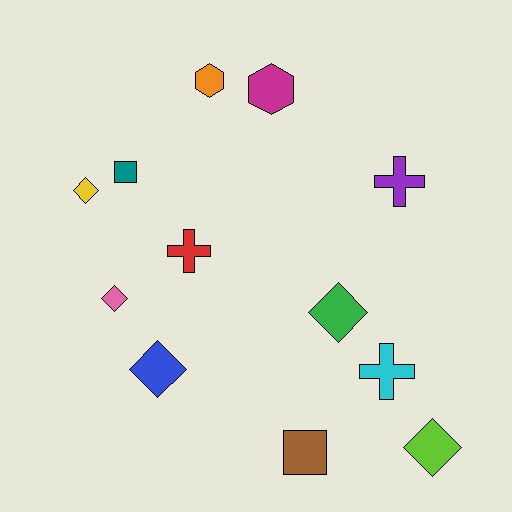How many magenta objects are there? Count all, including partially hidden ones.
There is 1 magenta object.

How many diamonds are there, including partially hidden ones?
There are 5 diamonds.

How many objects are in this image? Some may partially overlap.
There are 12 objects.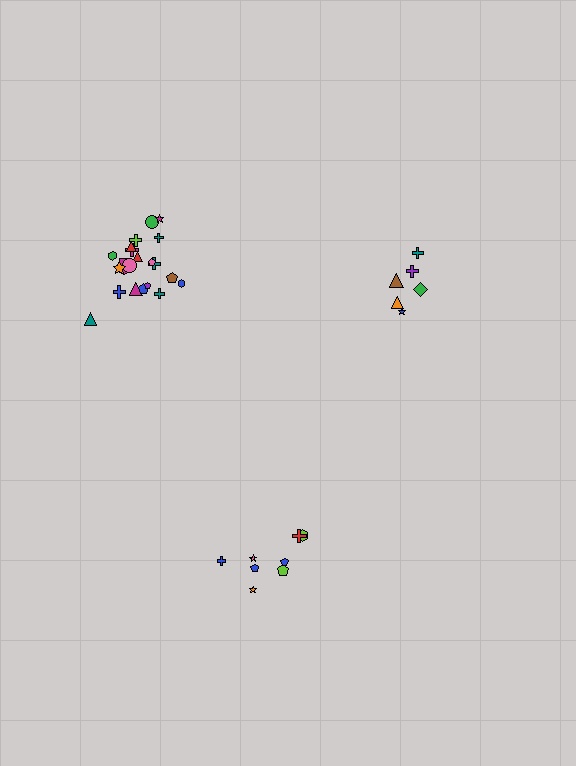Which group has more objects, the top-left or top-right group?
The top-left group.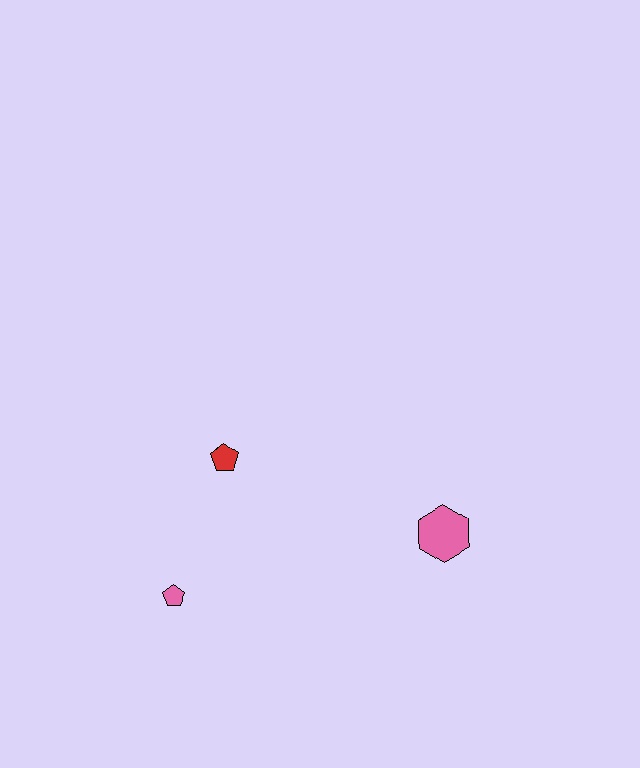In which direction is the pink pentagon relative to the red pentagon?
The pink pentagon is below the red pentagon.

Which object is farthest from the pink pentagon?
The pink hexagon is farthest from the pink pentagon.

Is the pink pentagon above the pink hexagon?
No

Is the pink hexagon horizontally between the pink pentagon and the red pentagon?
No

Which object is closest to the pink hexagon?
The red pentagon is closest to the pink hexagon.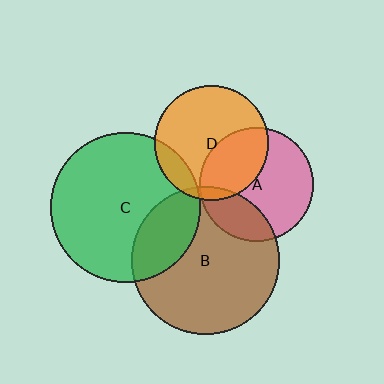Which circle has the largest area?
Circle C (green).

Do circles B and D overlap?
Yes.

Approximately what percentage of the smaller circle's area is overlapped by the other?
Approximately 5%.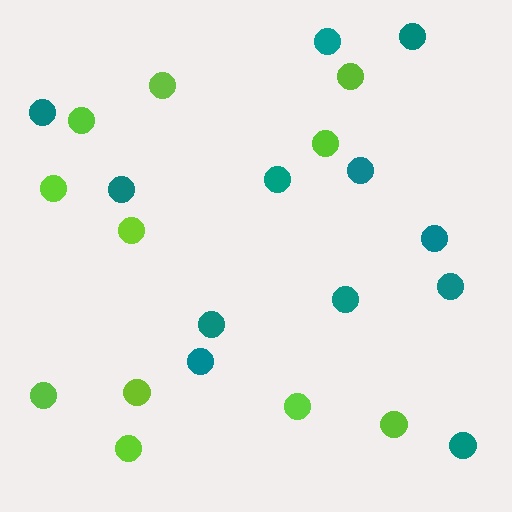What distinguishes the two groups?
There are 2 groups: one group of lime circles (11) and one group of teal circles (12).